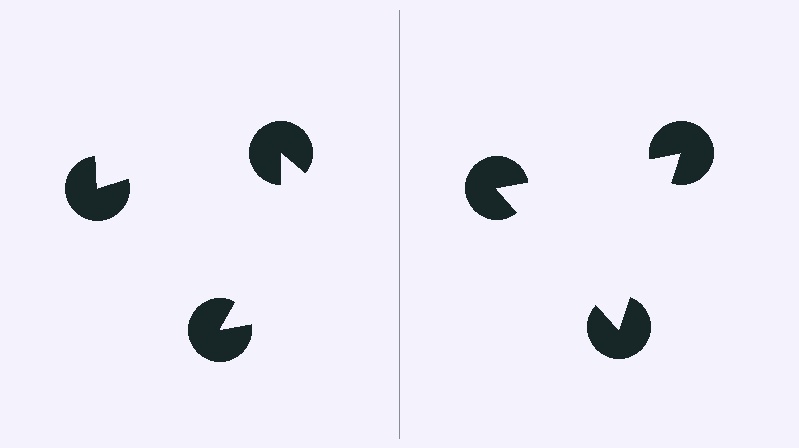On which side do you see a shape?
An illusory triangle appears on the right side. On the left side the wedge cuts are rotated, so no coherent shape forms.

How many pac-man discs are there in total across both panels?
6 — 3 on each side.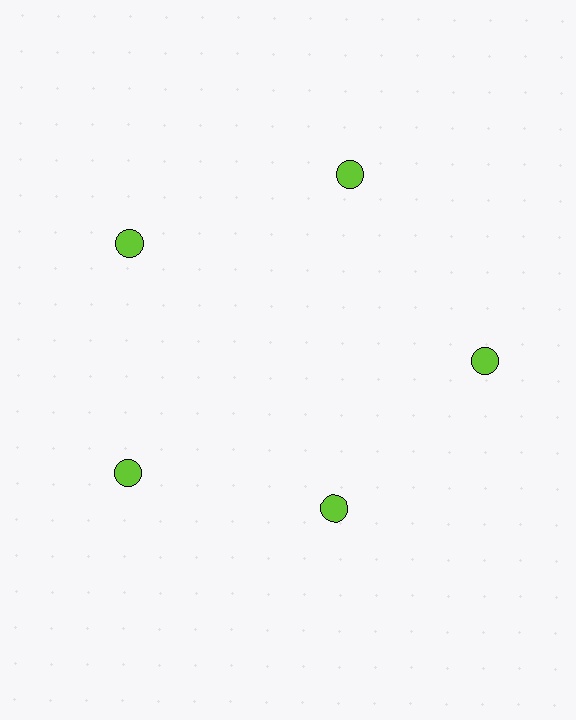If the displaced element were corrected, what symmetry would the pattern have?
It would have 5-fold rotational symmetry — the pattern would map onto itself every 72 degrees.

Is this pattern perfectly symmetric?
No. The 5 lime circles are arranged in a ring, but one element near the 5 o'clock position is pulled inward toward the center, breaking the 5-fold rotational symmetry.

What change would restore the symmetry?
The symmetry would be restored by moving it outward, back onto the ring so that all 5 circles sit at equal angles and equal distance from the center.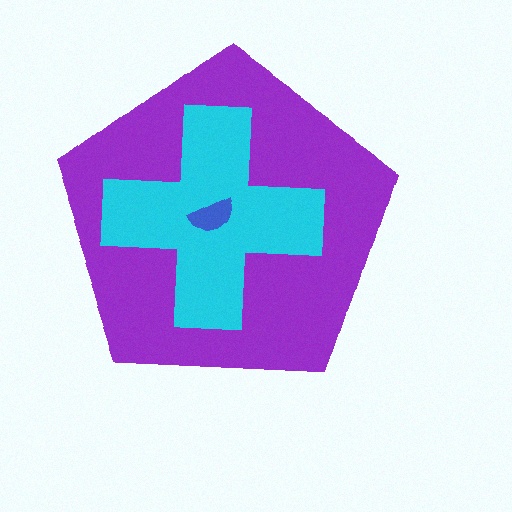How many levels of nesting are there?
3.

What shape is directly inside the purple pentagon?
The cyan cross.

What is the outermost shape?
The purple pentagon.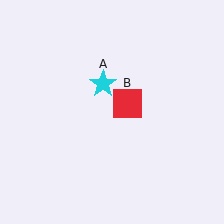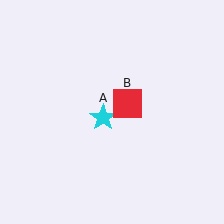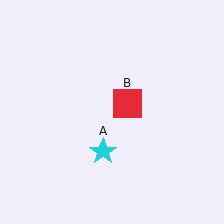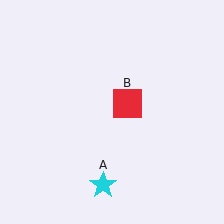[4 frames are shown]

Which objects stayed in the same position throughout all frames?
Red square (object B) remained stationary.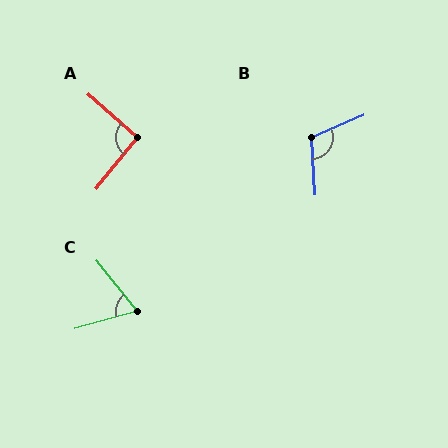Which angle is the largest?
B, at approximately 110 degrees.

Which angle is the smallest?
C, at approximately 66 degrees.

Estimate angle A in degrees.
Approximately 92 degrees.